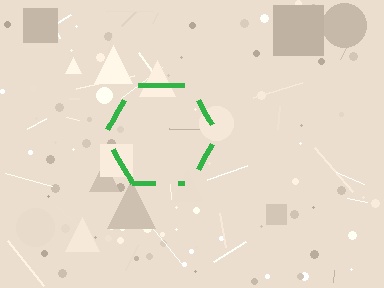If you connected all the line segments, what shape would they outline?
They would outline a hexagon.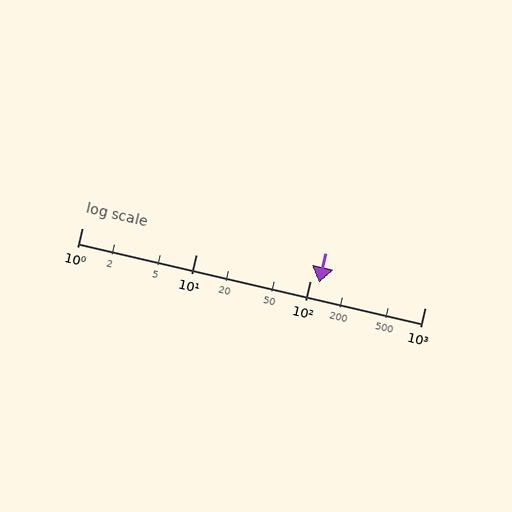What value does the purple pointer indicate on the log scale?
The pointer indicates approximately 120.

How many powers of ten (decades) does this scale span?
The scale spans 3 decades, from 1 to 1000.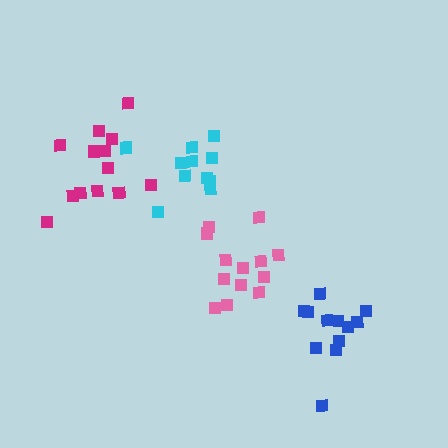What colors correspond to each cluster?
The clusters are colored: cyan, pink, magenta, blue.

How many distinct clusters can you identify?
There are 4 distinct clusters.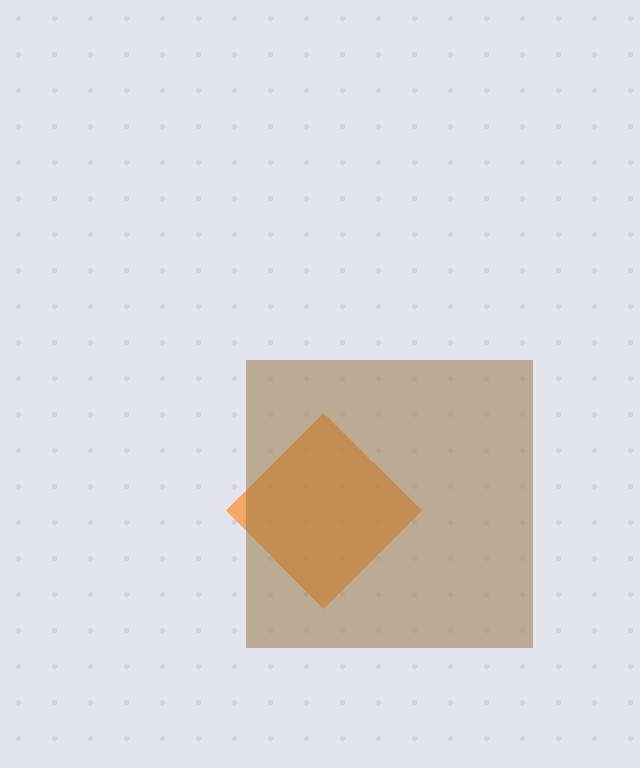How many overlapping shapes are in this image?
There are 2 overlapping shapes in the image.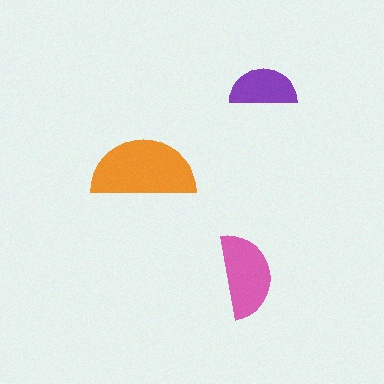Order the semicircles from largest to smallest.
the orange one, the pink one, the purple one.